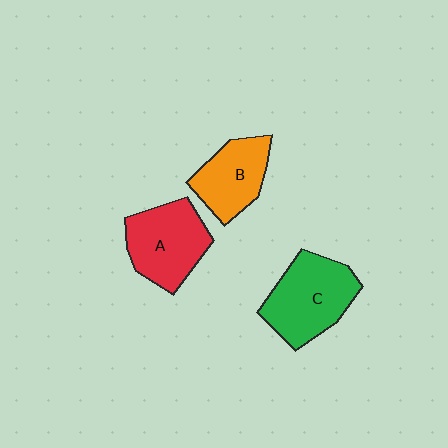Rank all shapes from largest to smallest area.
From largest to smallest: C (green), A (red), B (orange).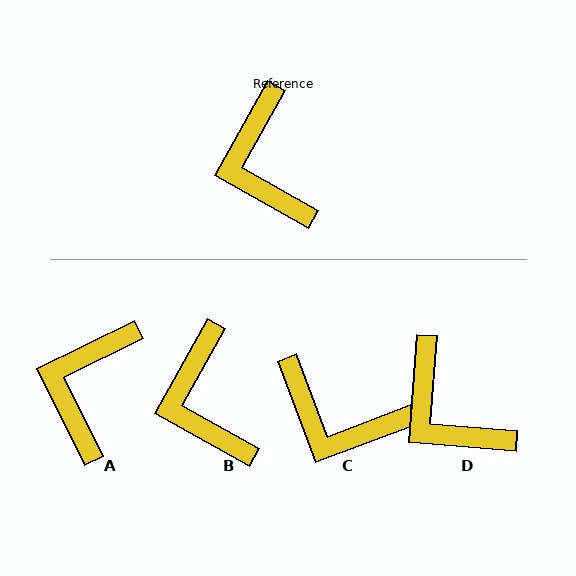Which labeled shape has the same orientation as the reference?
B.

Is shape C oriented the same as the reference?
No, it is off by about 50 degrees.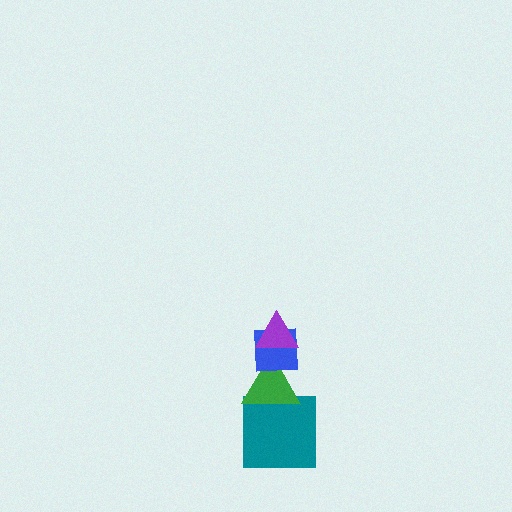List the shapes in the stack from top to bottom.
From top to bottom: the purple triangle, the blue square, the green triangle, the teal square.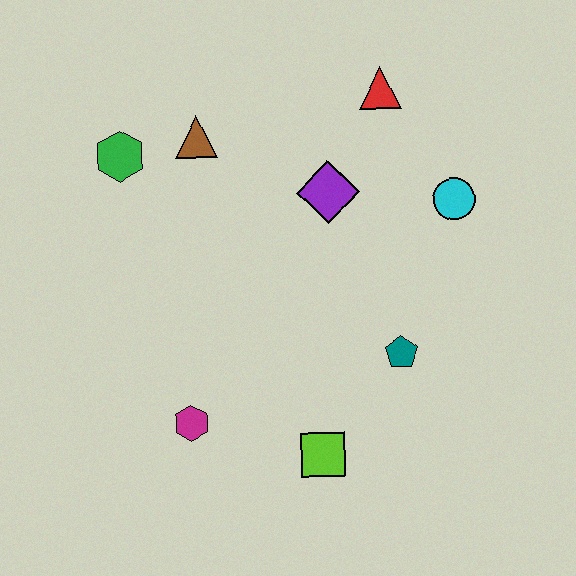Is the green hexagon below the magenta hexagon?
No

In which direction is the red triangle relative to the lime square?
The red triangle is above the lime square.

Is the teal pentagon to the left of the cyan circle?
Yes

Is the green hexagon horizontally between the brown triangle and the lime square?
No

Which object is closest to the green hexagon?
The brown triangle is closest to the green hexagon.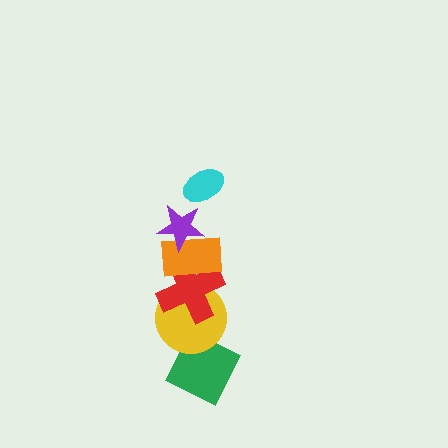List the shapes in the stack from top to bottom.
From top to bottom: the cyan ellipse, the purple star, the orange rectangle, the red cross, the yellow circle, the green diamond.